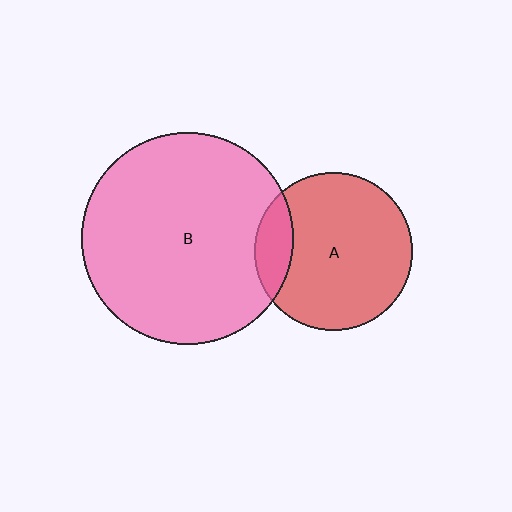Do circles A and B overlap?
Yes.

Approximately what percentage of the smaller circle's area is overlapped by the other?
Approximately 15%.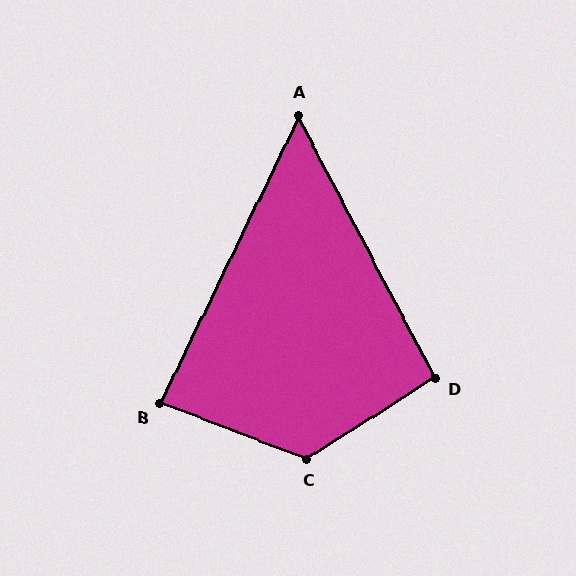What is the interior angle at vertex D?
Approximately 95 degrees (approximately right).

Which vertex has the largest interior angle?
C, at approximately 127 degrees.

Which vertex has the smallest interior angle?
A, at approximately 53 degrees.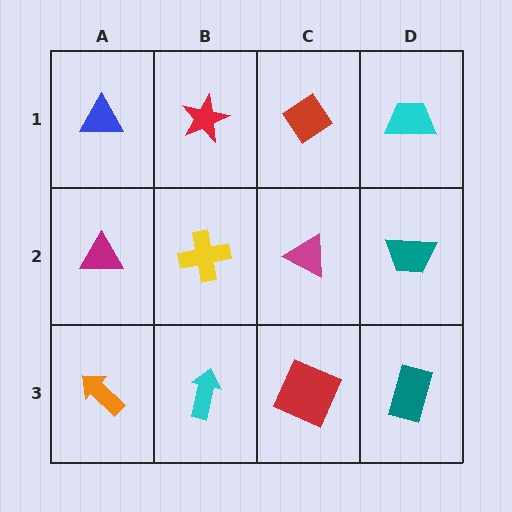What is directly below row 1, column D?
A teal trapezoid.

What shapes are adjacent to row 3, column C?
A magenta triangle (row 2, column C), a cyan arrow (row 3, column B), a teal rectangle (row 3, column D).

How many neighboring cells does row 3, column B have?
3.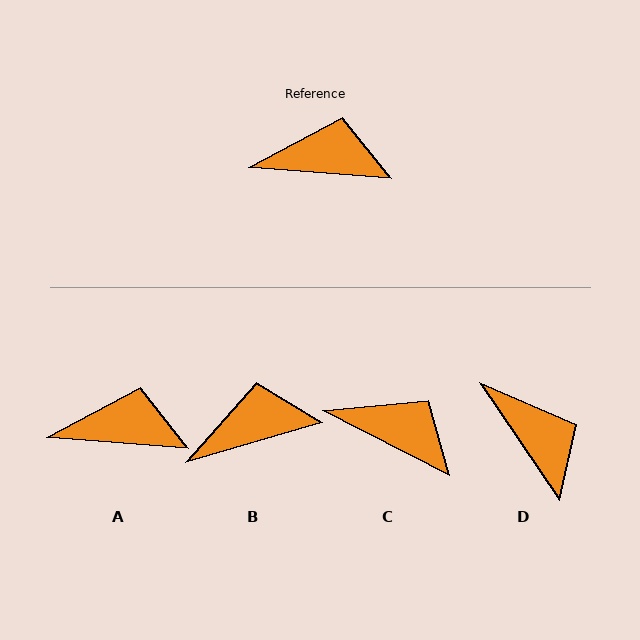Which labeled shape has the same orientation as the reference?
A.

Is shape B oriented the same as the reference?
No, it is off by about 20 degrees.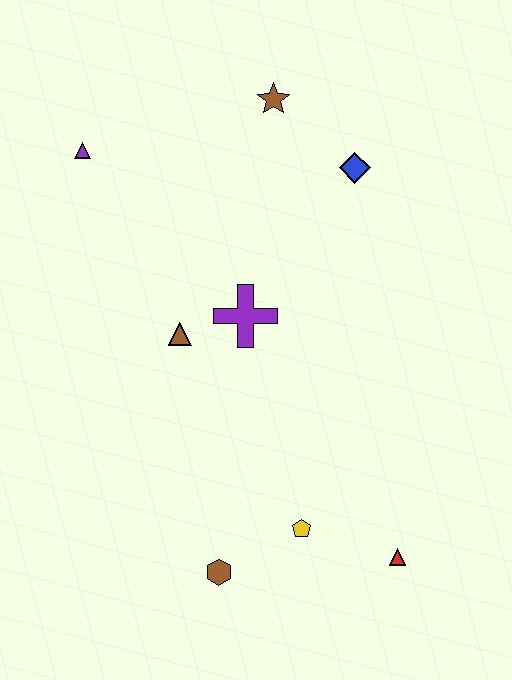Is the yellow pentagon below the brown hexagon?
No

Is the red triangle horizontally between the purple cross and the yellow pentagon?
No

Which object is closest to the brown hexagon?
The yellow pentagon is closest to the brown hexagon.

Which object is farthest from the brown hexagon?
The brown star is farthest from the brown hexagon.